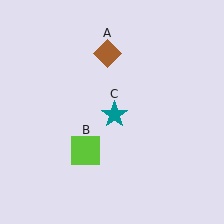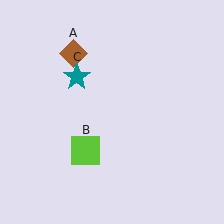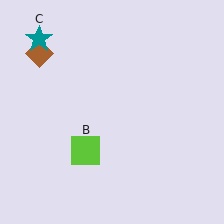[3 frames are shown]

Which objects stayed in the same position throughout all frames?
Lime square (object B) remained stationary.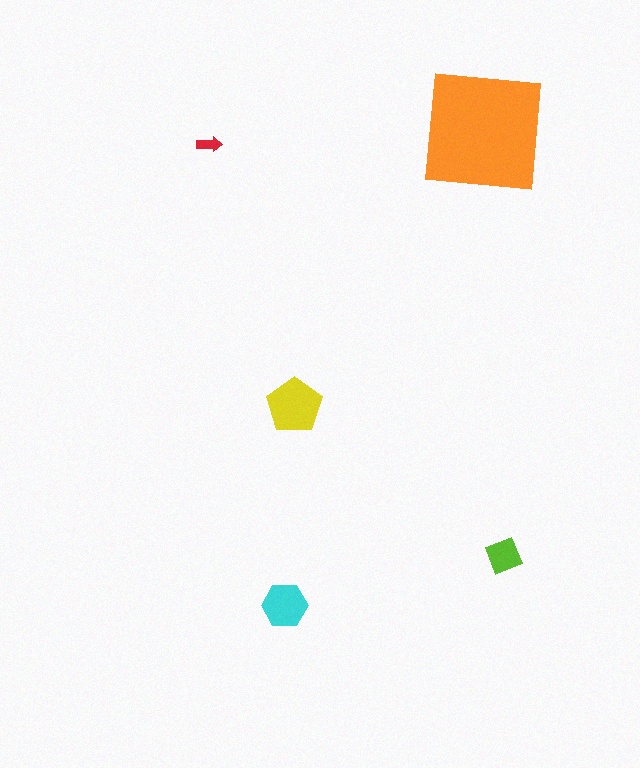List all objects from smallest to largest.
The red arrow, the lime diamond, the cyan hexagon, the yellow pentagon, the orange square.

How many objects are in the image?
There are 5 objects in the image.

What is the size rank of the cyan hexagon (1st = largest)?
3rd.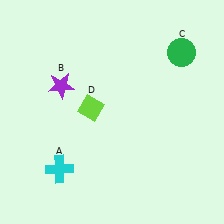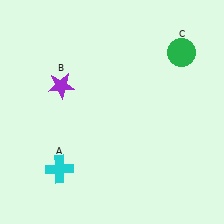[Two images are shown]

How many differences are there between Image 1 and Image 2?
There is 1 difference between the two images.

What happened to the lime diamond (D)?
The lime diamond (D) was removed in Image 2. It was in the top-left area of Image 1.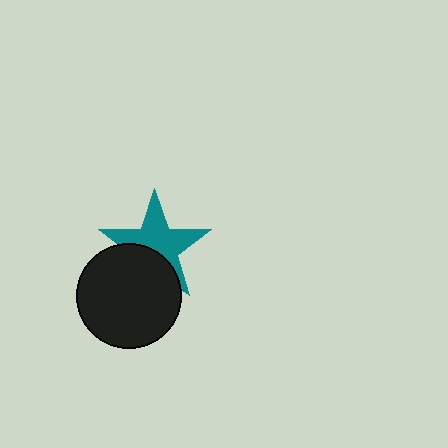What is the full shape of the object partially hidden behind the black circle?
The partially hidden object is a teal star.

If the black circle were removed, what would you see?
You would see the complete teal star.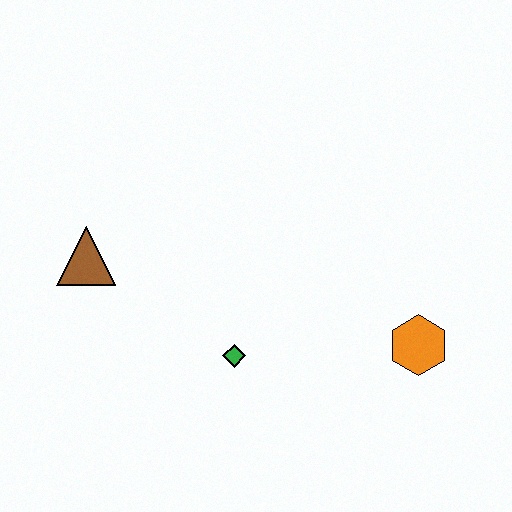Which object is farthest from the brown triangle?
The orange hexagon is farthest from the brown triangle.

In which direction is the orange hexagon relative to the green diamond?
The orange hexagon is to the right of the green diamond.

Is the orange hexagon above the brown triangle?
No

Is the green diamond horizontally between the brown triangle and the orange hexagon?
Yes